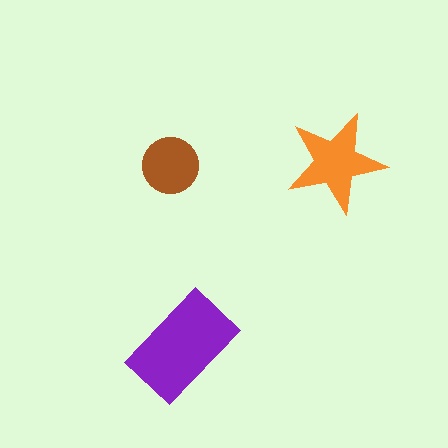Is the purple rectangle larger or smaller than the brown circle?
Larger.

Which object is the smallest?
The brown circle.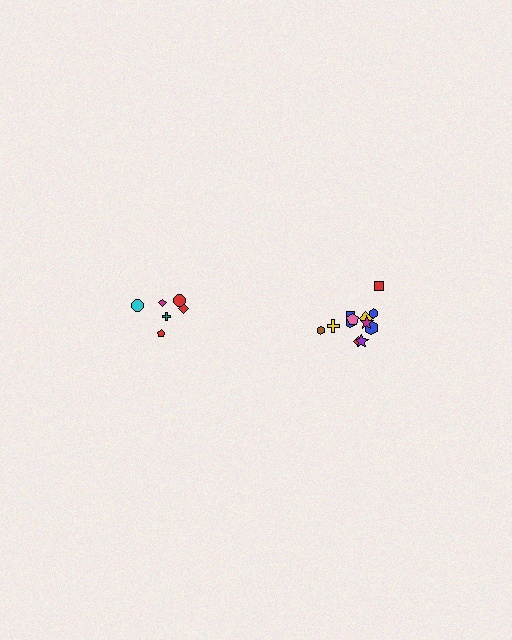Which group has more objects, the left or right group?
The right group.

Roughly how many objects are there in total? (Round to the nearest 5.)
Roughly 20 objects in total.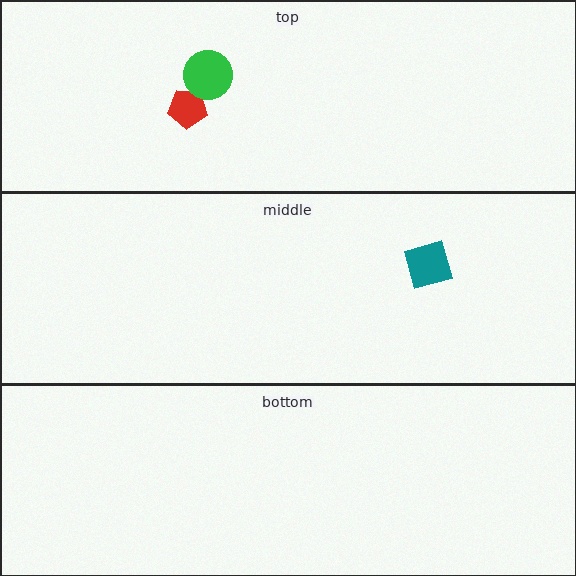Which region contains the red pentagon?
The top region.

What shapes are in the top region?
The red pentagon, the green circle.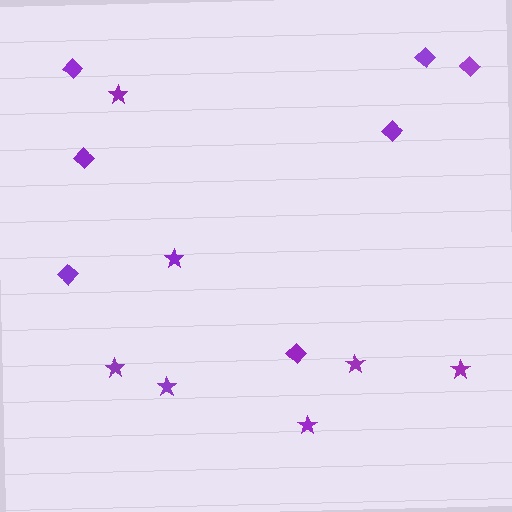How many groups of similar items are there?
There are 2 groups: one group of stars (7) and one group of diamonds (7).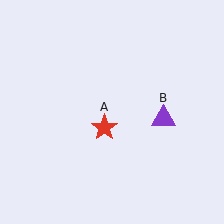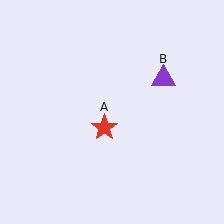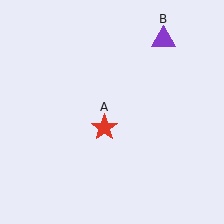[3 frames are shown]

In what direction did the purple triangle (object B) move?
The purple triangle (object B) moved up.